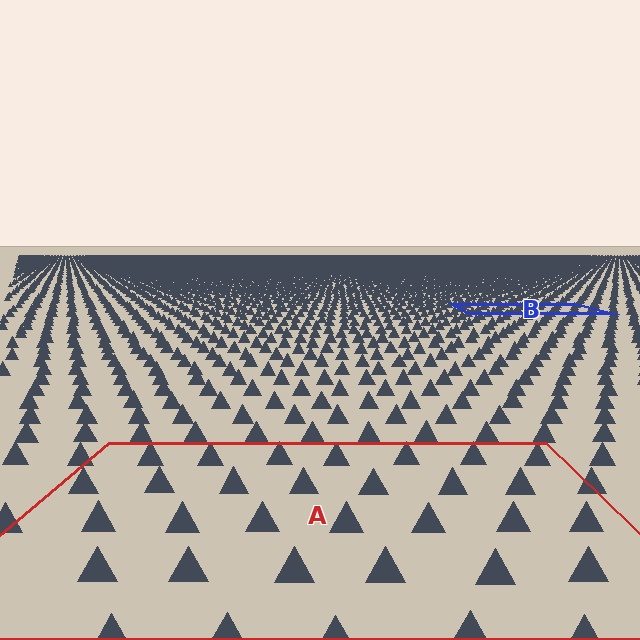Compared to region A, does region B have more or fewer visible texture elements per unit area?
Region B has more texture elements per unit area — they are packed more densely because it is farther away.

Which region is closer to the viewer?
Region A is closer. The texture elements there are larger and more spread out.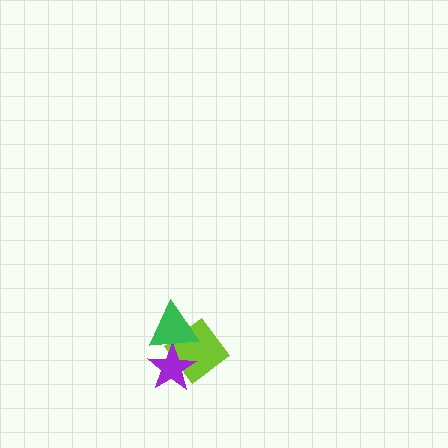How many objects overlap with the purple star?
2 objects overlap with the purple star.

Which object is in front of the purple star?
The green triangle is in front of the purple star.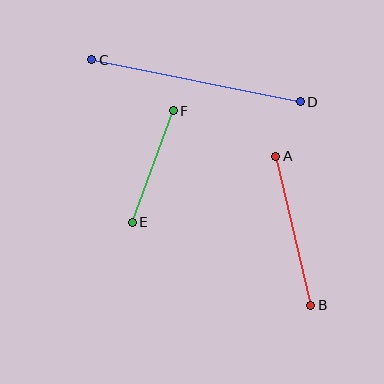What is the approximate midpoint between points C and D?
The midpoint is at approximately (196, 81) pixels.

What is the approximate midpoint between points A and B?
The midpoint is at approximately (293, 231) pixels.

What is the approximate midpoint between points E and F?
The midpoint is at approximately (153, 166) pixels.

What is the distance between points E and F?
The distance is approximately 119 pixels.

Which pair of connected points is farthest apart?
Points C and D are farthest apart.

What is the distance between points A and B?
The distance is approximately 153 pixels.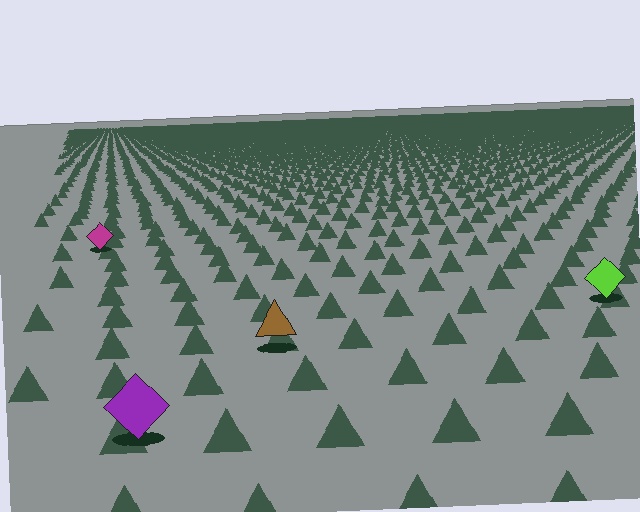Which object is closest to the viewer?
The purple diamond is closest. The texture marks near it are larger and more spread out.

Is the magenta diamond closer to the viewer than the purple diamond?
No. The purple diamond is closer — you can tell from the texture gradient: the ground texture is coarser near it.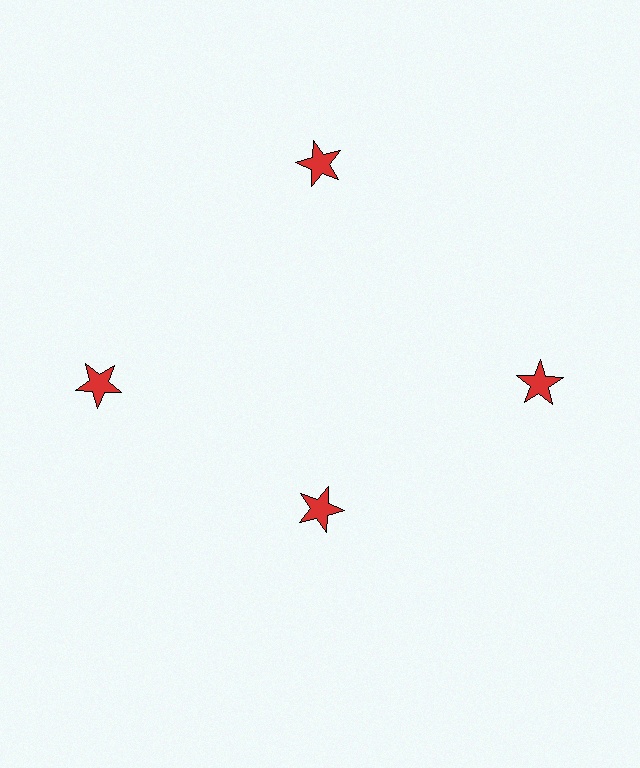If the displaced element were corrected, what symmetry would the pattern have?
It would have 4-fold rotational symmetry — the pattern would map onto itself every 90 degrees.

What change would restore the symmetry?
The symmetry would be restored by moving it outward, back onto the ring so that all 4 stars sit at equal angles and equal distance from the center.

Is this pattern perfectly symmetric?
No. The 4 red stars are arranged in a ring, but one element near the 6 o'clock position is pulled inward toward the center, breaking the 4-fold rotational symmetry.